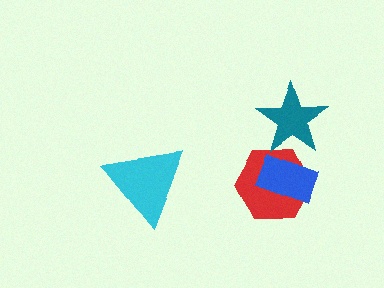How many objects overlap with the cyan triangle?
0 objects overlap with the cyan triangle.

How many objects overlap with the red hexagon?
2 objects overlap with the red hexagon.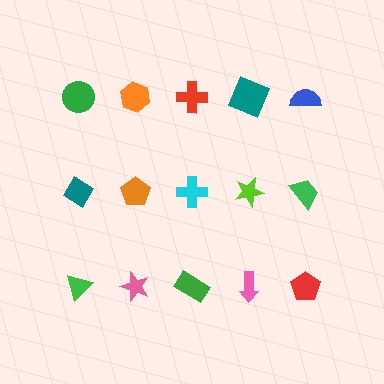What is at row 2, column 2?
An orange pentagon.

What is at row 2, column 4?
A lime star.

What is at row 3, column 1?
A green triangle.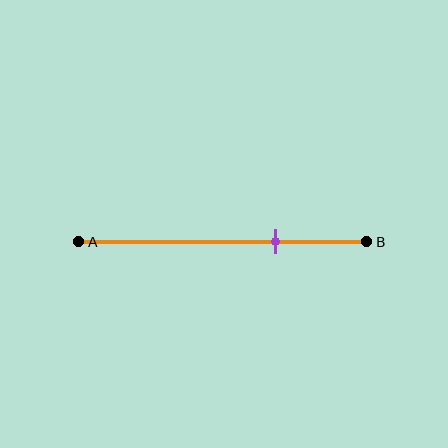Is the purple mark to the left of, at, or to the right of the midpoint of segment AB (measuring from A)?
The purple mark is to the right of the midpoint of segment AB.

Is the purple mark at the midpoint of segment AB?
No, the mark is at about 70% from A, not at the 50% midpoint.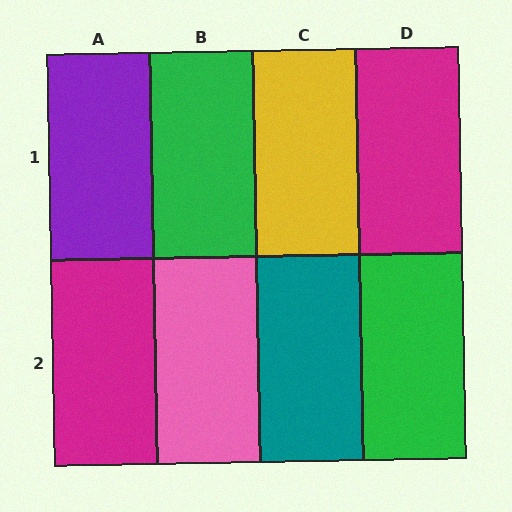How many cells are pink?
1 cell is pink.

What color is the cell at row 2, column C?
Teal.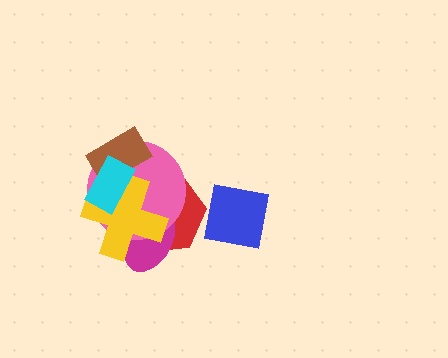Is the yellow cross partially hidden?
Yes, it is partially covered by another shape.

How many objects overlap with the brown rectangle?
3 objects overlap with the brown rectangle.